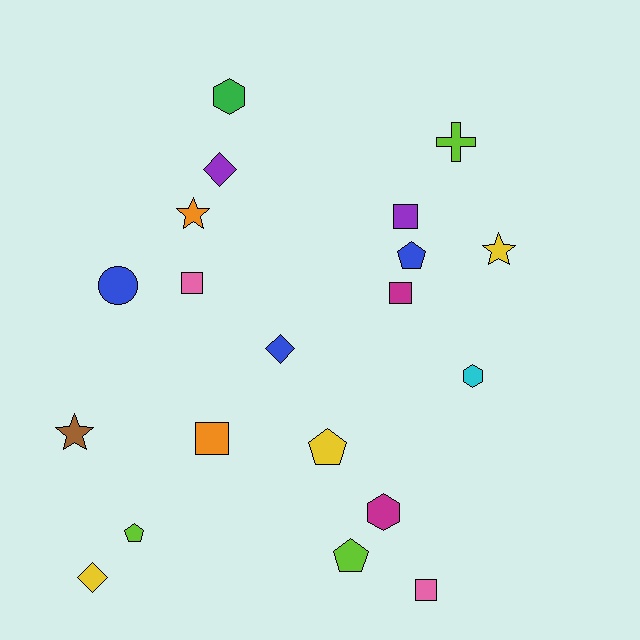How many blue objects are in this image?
There are 3 blue objects.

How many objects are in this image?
There are 20 objects.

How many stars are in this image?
There are 3 stars.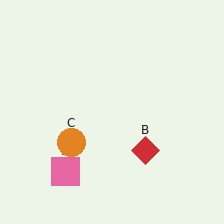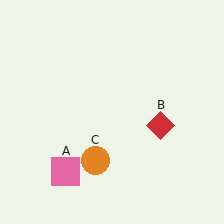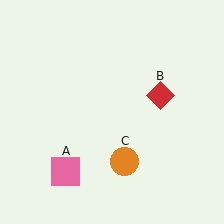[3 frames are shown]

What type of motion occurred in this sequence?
The red diamond (object B), orange circle (object C) rotated counterclockwise around the center of the scene.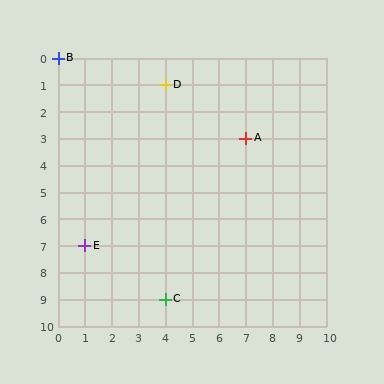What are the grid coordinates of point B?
Point B is at grid coordinates (0, 0).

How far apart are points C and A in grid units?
Points C and A are 3 columns and 6 rows apart (about 6.7 grid units diagonally).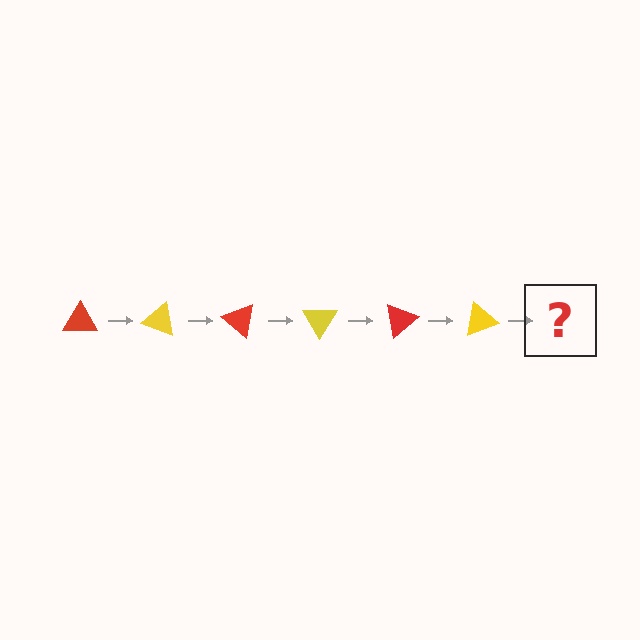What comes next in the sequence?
The next element should be a red triangle, rotated 120 degrees from the start.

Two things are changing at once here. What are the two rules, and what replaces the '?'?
The two rules are that it rotates 20 degrees each step and the color cycles through red and yellow. The '?' should be a red triangle, rotated 120 degrees from the start.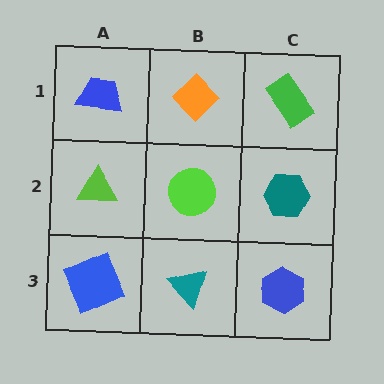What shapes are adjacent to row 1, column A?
A lime triangle (row 2, column A), an orange diamond (row 1, column B).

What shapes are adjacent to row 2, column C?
A green rectangle (row 1, column C), a blue hexagon (row 3, column C), a lime circle (row 2, column B).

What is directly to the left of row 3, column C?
A teal triangle.